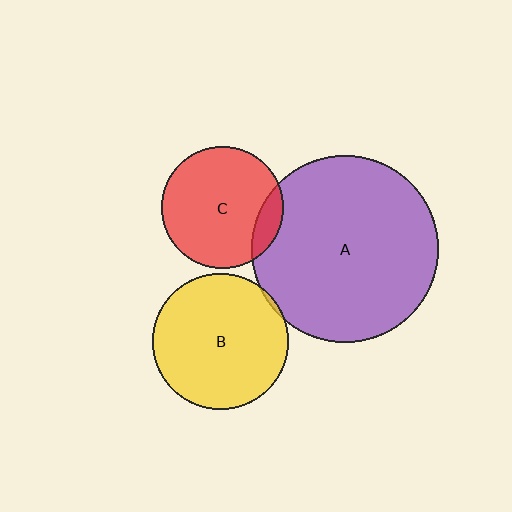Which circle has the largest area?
Circle A (purple).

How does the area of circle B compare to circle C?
Approximately 1.2 times.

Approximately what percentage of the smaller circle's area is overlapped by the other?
Approximately 5%.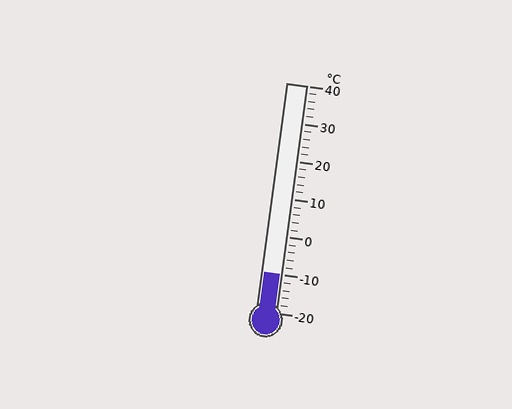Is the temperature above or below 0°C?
The temperature is below 0°C.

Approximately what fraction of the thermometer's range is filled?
The thermometer is filled to approximately 15% of its range.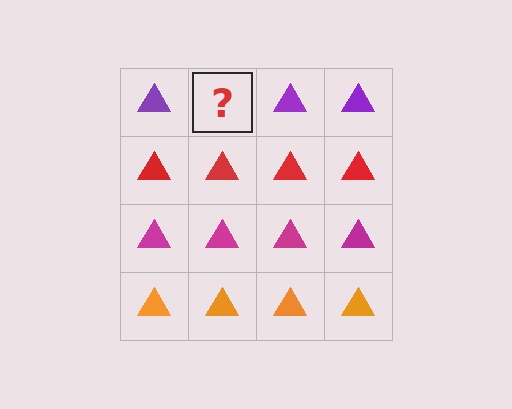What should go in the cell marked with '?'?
The missing cell should contain a purple triangle.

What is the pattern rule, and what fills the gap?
The rule is that each row has a consistent color. The gap should be filled with a purple triangle.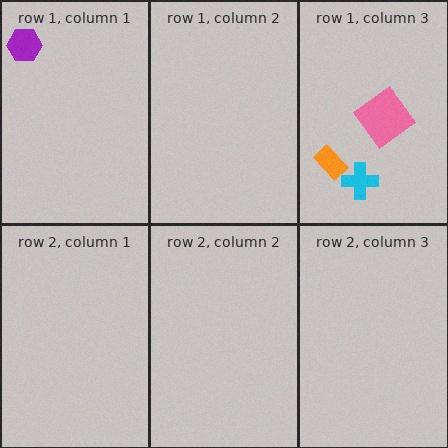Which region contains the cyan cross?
The row 1, column 3 region.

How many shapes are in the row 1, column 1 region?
1.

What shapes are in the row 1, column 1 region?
The purple hexagon.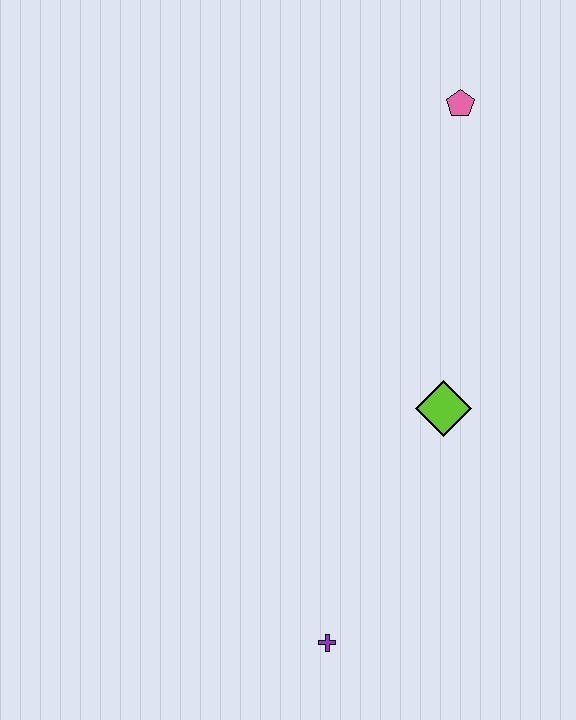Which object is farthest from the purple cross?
The pink pentagon is farthest from the purple cross.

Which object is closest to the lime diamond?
The purple cross is closest to the lime diamond.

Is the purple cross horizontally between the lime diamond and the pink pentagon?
No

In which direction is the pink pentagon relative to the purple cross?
The pink pentagon is above the purple cross.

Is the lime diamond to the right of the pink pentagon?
No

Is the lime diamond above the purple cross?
Yes